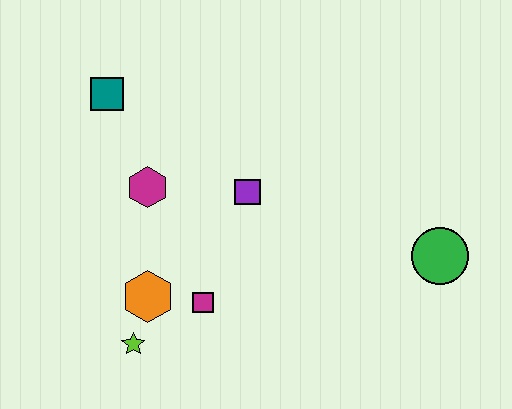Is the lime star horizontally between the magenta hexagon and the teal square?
Yes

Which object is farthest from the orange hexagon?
The green circle is farthest from the orange hexagon.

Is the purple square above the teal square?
No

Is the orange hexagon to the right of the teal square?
Yes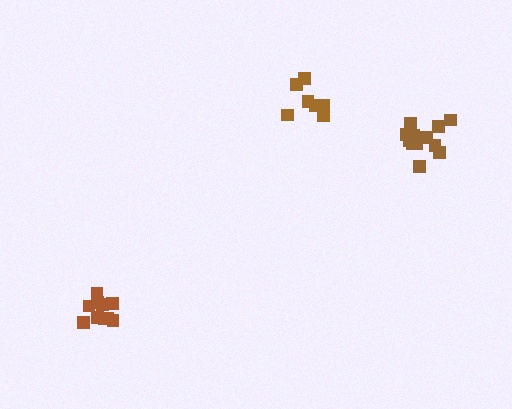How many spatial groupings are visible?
There are 3 spatial groupings.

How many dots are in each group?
Group 1: 12 dots, Group 2: 7 dots, Group 3: 10 dots (29 total).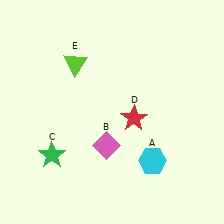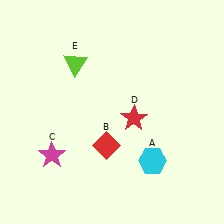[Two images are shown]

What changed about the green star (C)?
In Image 1, C is green. In Image 2, it changed to magenta.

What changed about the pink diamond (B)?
In Image 1, B is pink. In Image 2, it changed to red.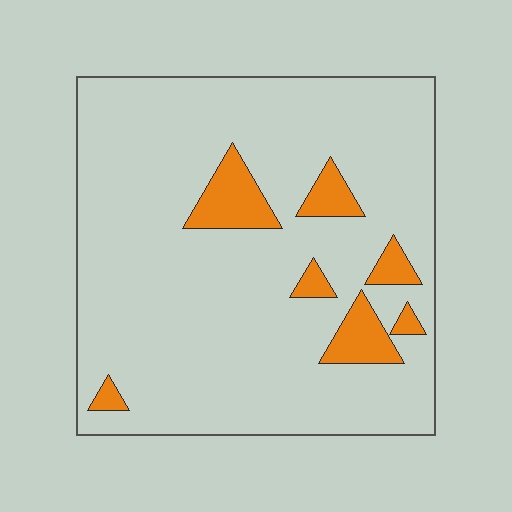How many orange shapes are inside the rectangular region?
7.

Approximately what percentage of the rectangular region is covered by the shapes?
Approximately 10%.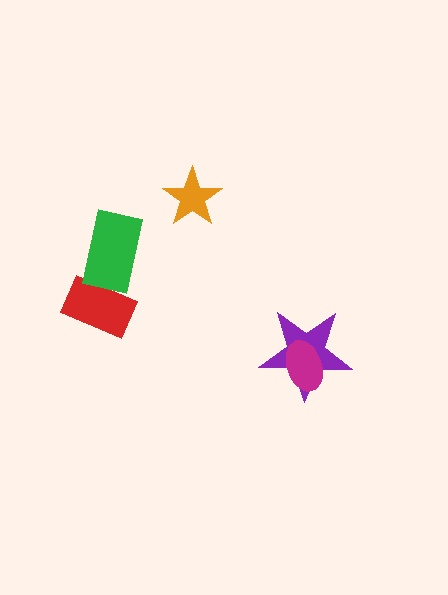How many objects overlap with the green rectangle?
1 object overlaps with the green rectangle.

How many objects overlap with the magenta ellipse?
1 object overlaps with the magenta ellipse.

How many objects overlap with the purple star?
1 object overlaps with the purple star.